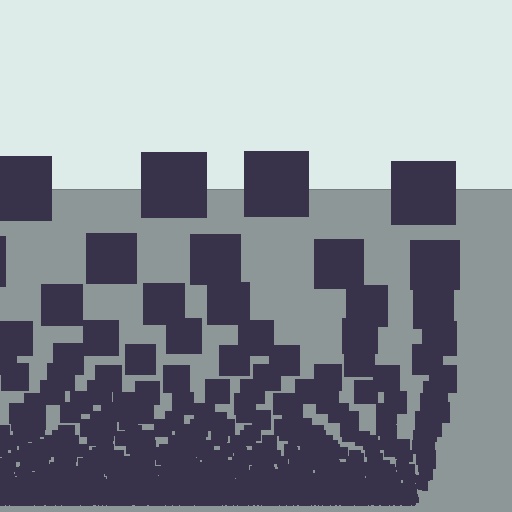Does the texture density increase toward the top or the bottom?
Density increases toward the bottom.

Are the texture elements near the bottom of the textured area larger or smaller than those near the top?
Smaller. The gradient is inverted — elements near the bottom are smaller and denser.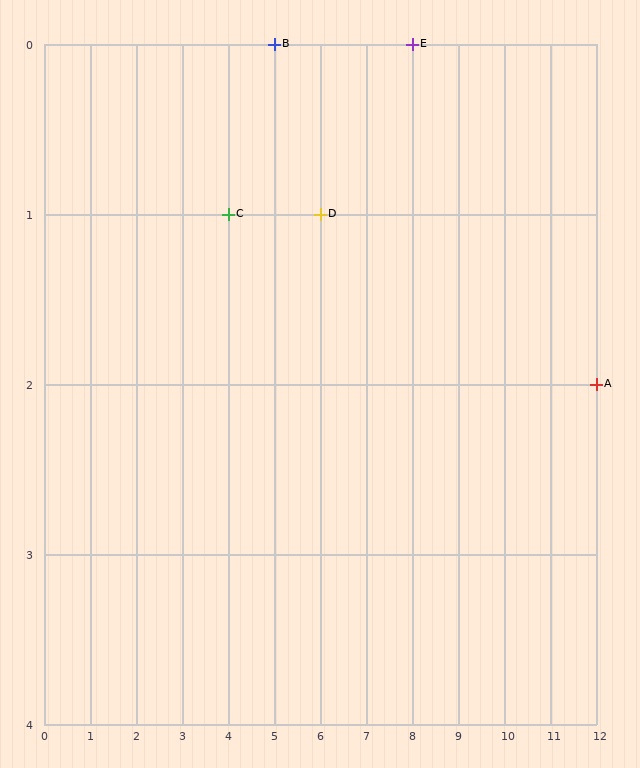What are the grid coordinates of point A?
Point A is at grid coordinates (12, 2).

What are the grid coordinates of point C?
Point C is at grid coordinates (4, 1).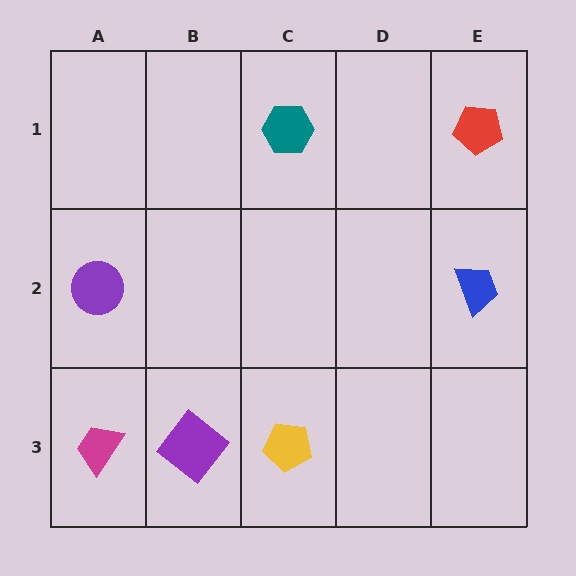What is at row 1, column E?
A red pentagon.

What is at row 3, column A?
A magenta trapezoid.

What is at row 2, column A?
A purple circle.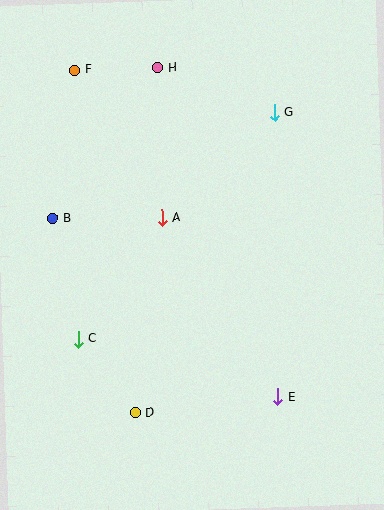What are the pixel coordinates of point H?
Point H is at (158, 68).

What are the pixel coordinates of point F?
Point F is at (75, 70).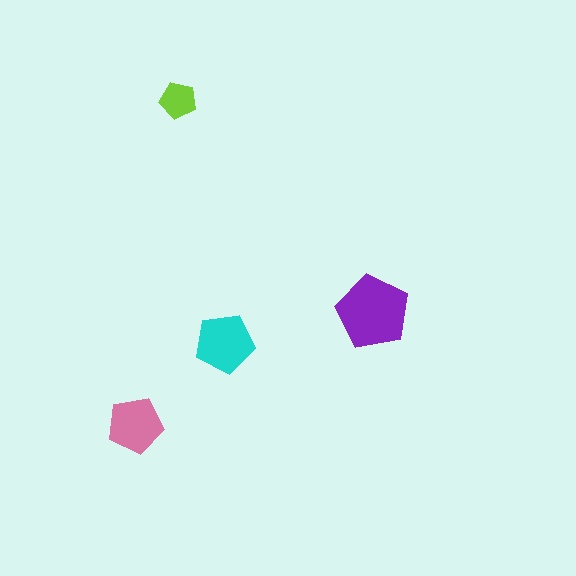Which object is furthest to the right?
The purple pentagon is rightmost.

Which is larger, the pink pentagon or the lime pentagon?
The pink one.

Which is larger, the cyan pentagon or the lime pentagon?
The cyan one.